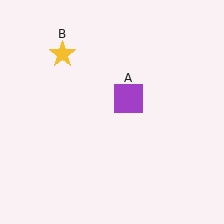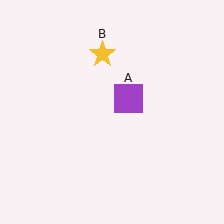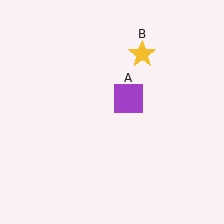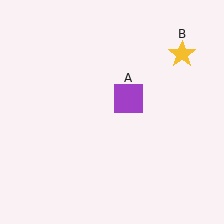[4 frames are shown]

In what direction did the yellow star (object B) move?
The yellow star (object B) moved right.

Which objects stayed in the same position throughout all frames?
Purple square (object A) remained stationary.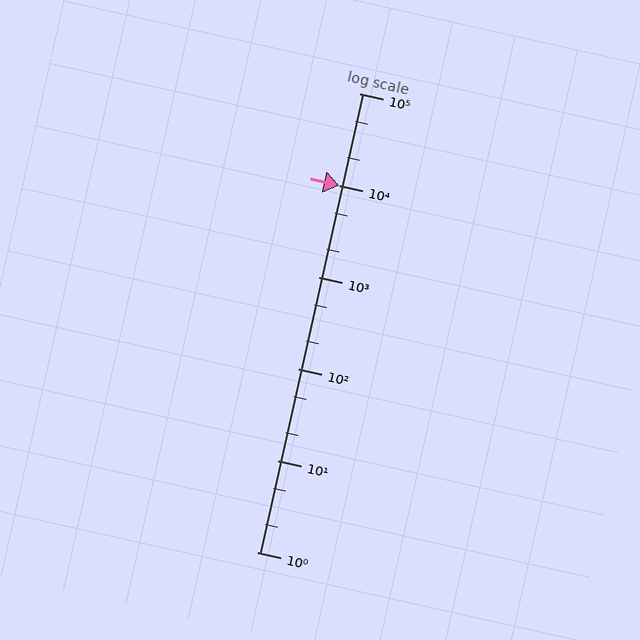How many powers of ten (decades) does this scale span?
The scale spans 5 decades, from 1 to 100000.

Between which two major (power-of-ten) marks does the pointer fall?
The pointer is between 10000 and 100000.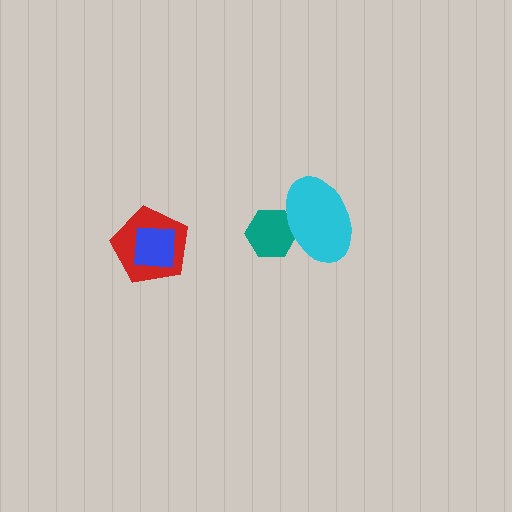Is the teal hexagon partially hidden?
Yes, it is partially covered by another shape.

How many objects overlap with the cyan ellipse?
1 object overlaps with the cyan ellipse.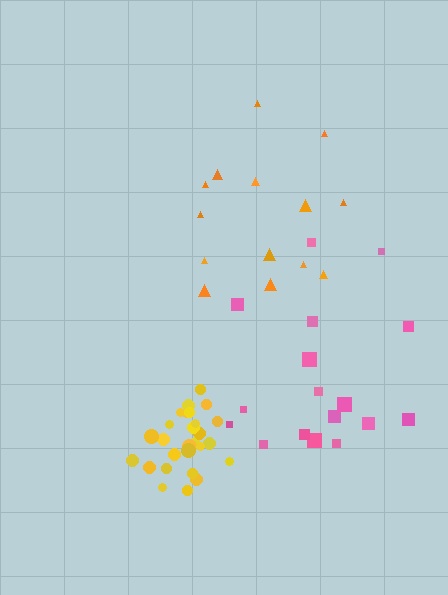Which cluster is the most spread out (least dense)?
Orange.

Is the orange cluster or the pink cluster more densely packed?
Pink.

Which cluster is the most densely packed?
Yellow.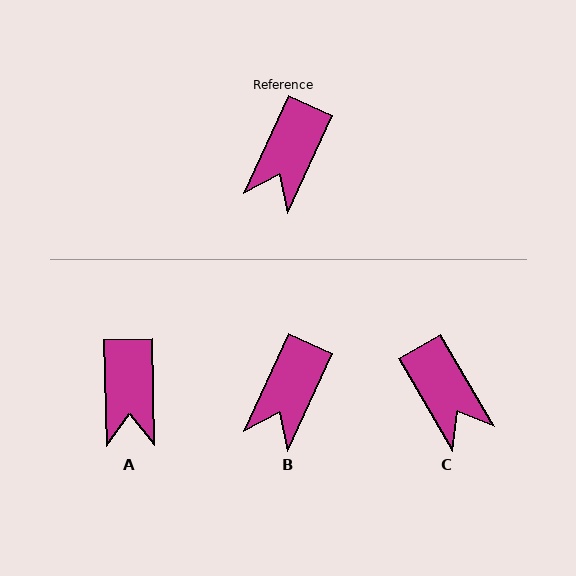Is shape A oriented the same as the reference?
No, it is off by about 26 degrees.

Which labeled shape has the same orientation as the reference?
B.